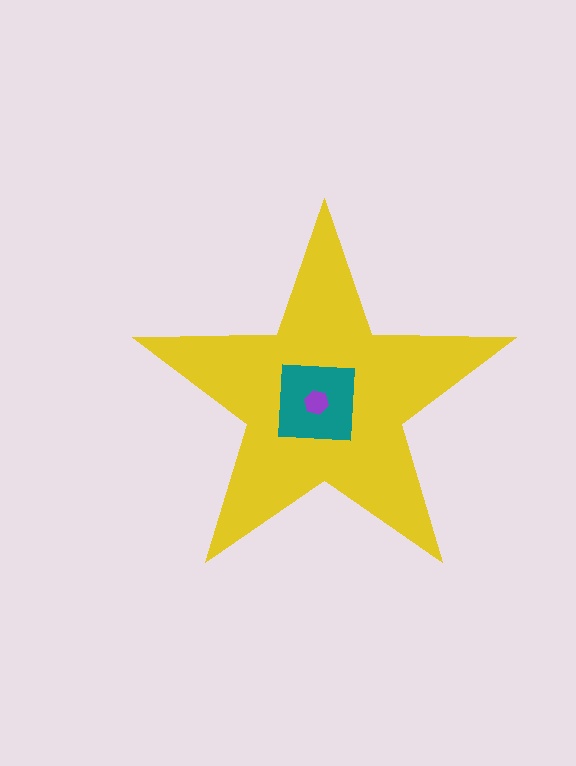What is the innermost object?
The purple hexagon.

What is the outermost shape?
The yellow star.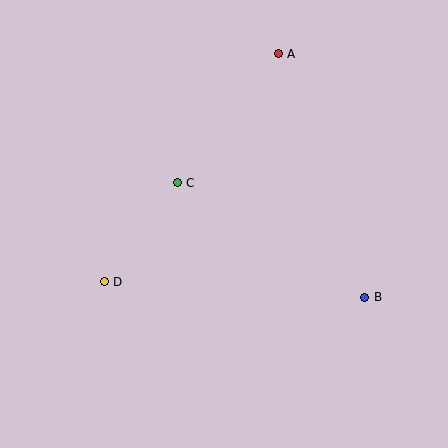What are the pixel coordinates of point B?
Point B is at (365, 297).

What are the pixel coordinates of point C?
Point C is at (177, 183).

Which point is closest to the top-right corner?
Point A is closest to the top-right corner.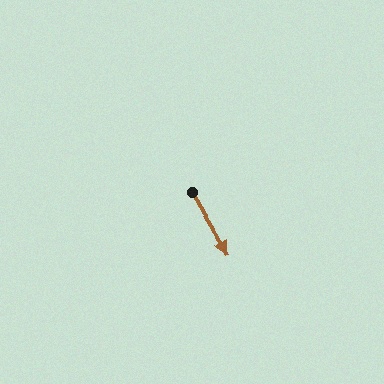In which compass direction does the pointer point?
Southeast.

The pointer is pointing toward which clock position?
Roughly 5 o'clock.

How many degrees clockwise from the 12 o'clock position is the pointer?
Approximately 150 degrees.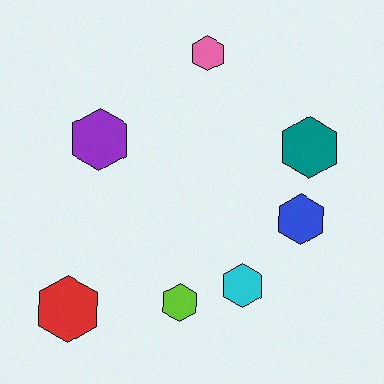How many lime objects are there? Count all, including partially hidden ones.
There is 1 lime object.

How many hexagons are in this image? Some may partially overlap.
There are 7 hexagons.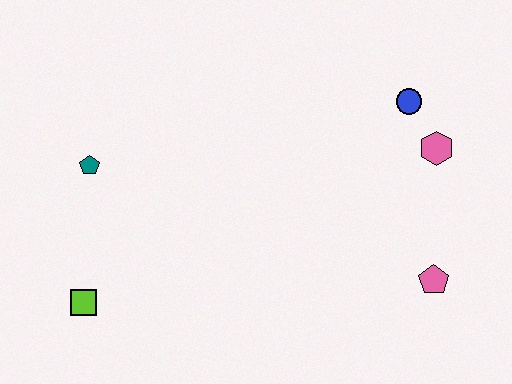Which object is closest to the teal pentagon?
The lime square is closest to the teal pentagon.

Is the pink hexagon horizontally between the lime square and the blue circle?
No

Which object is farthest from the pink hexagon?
The lime square is farthest from the pink hexagon.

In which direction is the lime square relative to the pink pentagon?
The lime square is to the left of the pink pentagon.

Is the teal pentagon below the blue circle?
Yes